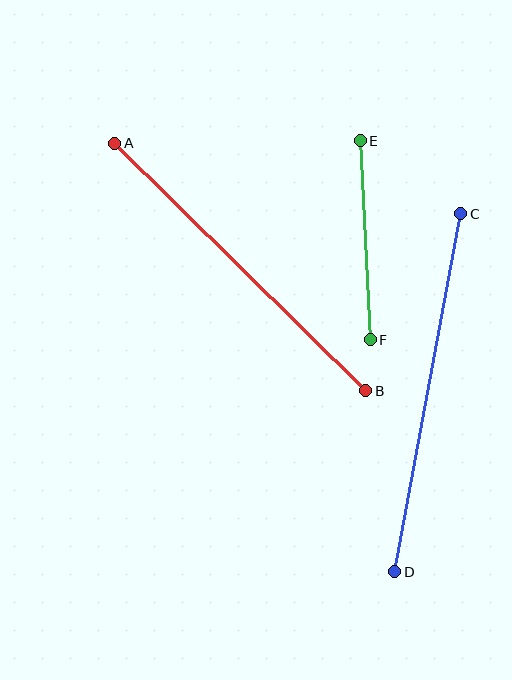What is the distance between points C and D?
The distance is approximately 364 pixels.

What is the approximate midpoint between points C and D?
The midpoint is at approximately (428, 393) pixels.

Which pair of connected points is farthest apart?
Points C and D are farthest apart.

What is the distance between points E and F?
The distance is approximately 199 pixels.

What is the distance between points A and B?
The distance is approximately 352 pixels.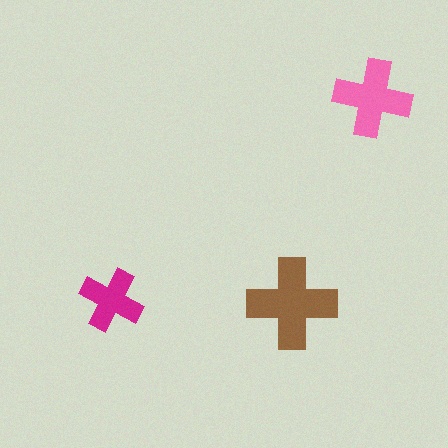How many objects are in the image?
There are 3 objects in the image.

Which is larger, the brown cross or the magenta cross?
The brown one.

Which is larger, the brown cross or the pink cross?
The brown one.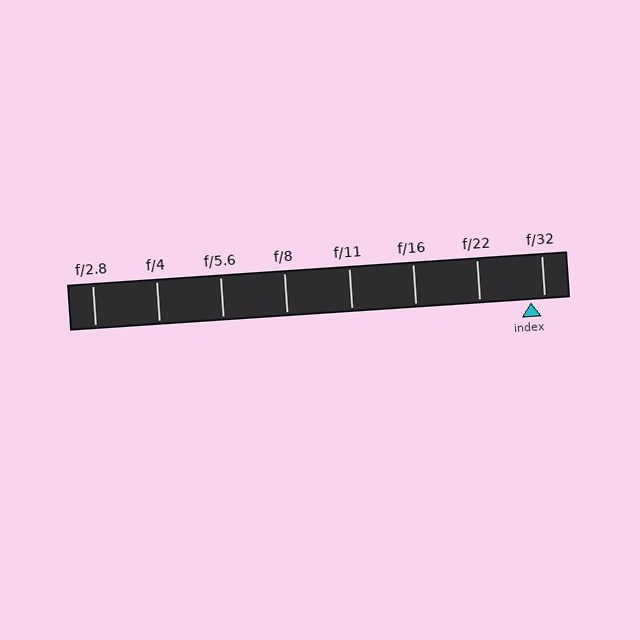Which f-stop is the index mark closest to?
The index mark is closest to f/32.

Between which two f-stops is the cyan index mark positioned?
The index mark is between f/22 and f/32.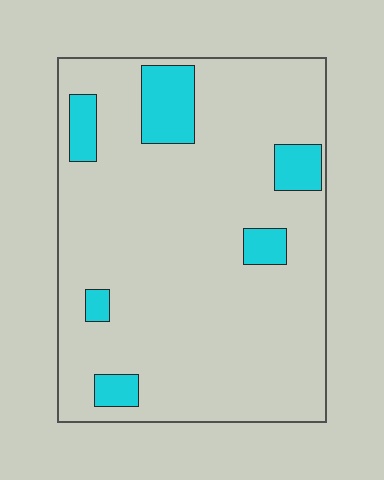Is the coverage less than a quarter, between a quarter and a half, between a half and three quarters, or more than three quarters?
Less than a quarter.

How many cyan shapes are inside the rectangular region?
6.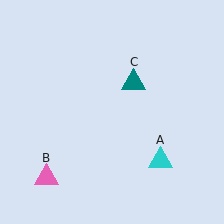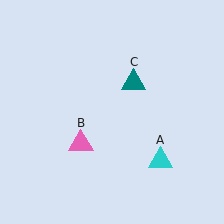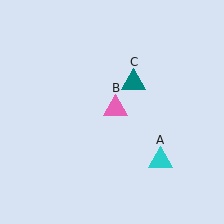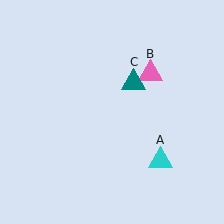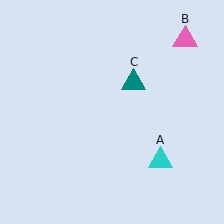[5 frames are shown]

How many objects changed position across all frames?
1 object changed position: pink triangle (object B).